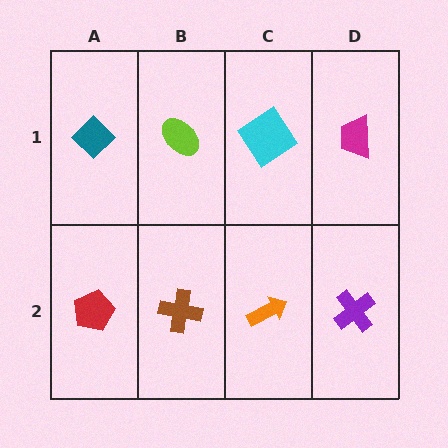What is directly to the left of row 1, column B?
A teal diamond.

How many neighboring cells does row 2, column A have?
2.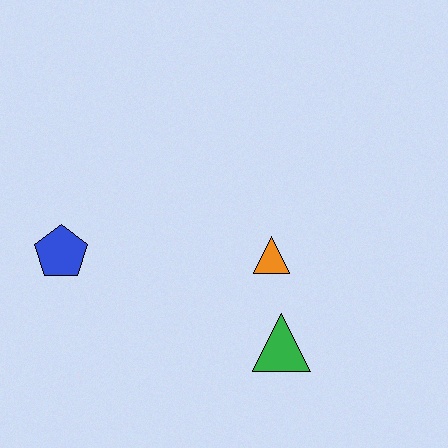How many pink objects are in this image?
There are no pink objects.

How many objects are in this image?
There are 3 objects.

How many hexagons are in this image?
There are no hexagons.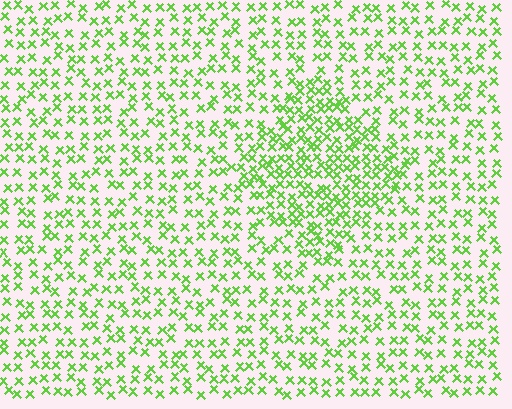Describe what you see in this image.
The image contains small lime elements arranged at two different densities. A diamond-shaped region is visible where the elements are more densely packed than the surrounding area.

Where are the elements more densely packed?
The elements are more densely packed inside the diamond boundary.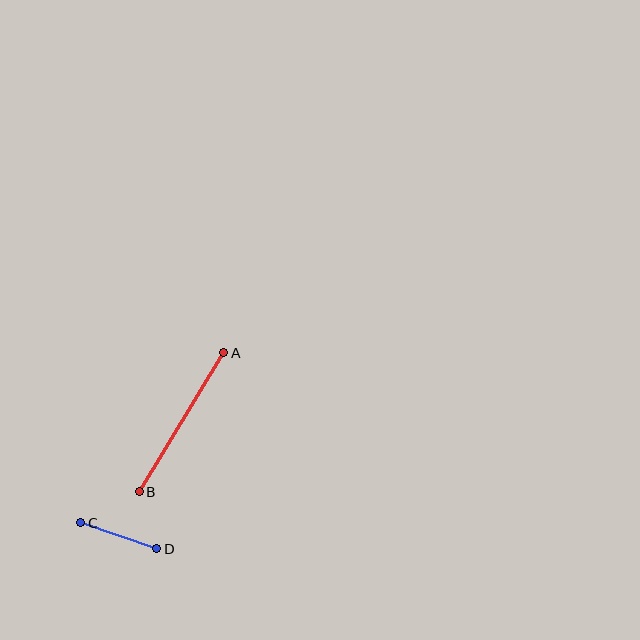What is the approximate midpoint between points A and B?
The midpoint is at approximately (182, 422) pixels.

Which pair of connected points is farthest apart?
Points A and B are farthest apart.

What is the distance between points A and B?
The distance is approximately 163 pixels.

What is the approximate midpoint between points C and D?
The midpoint is at approximately (119, 536) pixels.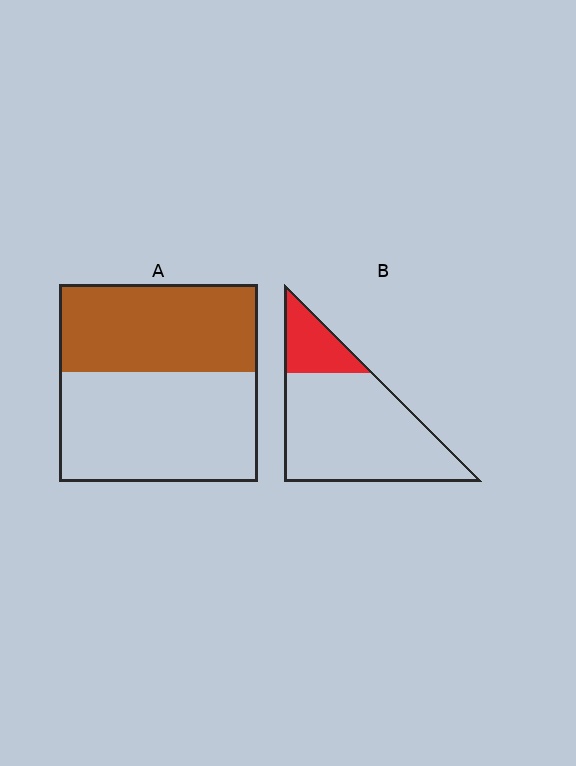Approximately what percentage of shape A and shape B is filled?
A is approximately 45% and B is approximately 20%.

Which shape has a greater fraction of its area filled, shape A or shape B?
Shape A.